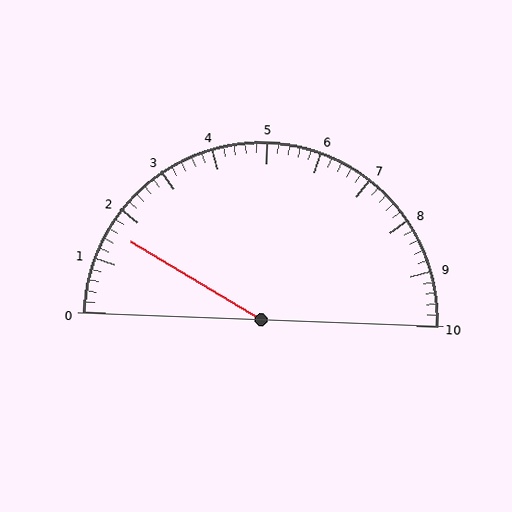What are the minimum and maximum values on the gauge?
The gauge ranges from 0 to 10.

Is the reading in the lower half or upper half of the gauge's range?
The reading is in the lower half of the range (0 to 10).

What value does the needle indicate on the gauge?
The needle indicates approximately 1.6.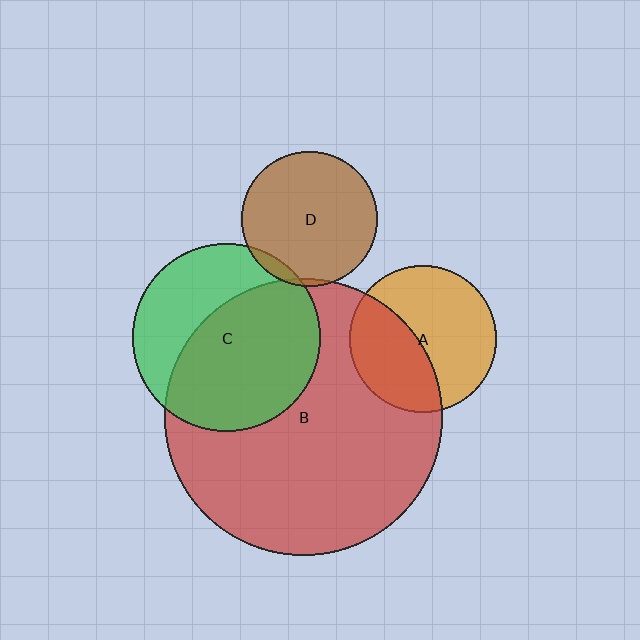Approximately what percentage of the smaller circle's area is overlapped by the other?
Approximately 60%.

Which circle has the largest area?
Circle B (red).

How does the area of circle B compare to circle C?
Approximately 2.2 times.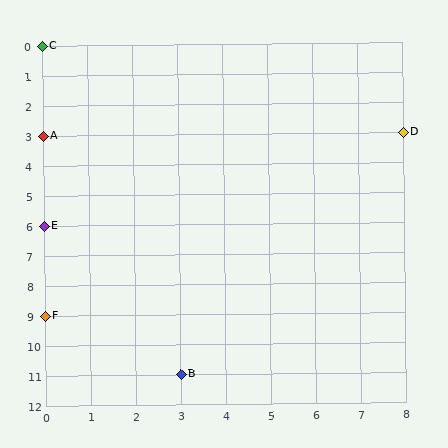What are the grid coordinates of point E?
Point E is at grid coordinates (0, 6).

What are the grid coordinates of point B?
Point B is at grid coordinates (3, 11).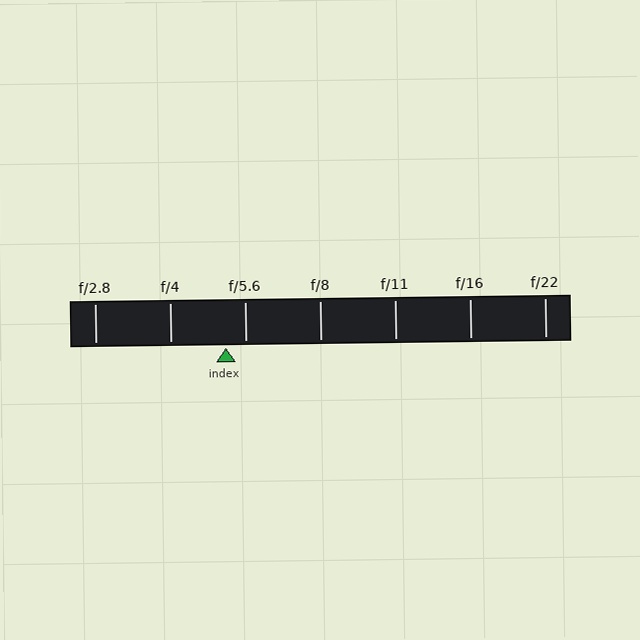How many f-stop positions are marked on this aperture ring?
There are 7 f-stop positions marked.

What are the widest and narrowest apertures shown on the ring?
The widest aperture shown is f/2.8 and the narrowest is f/22.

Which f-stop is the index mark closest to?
The index mark is closest to f/5.6.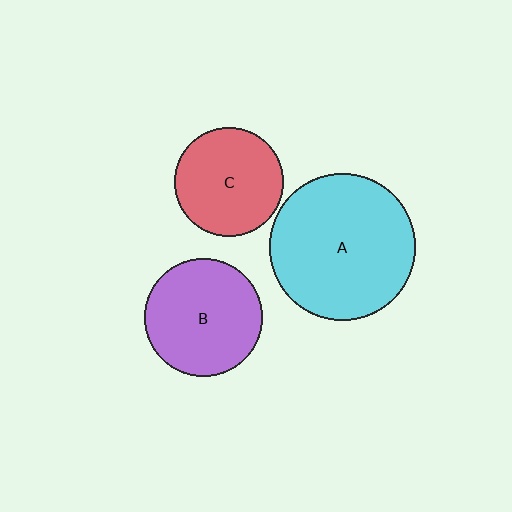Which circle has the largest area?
Circle A (cyan).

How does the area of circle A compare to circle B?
Approximately 1.5 times.